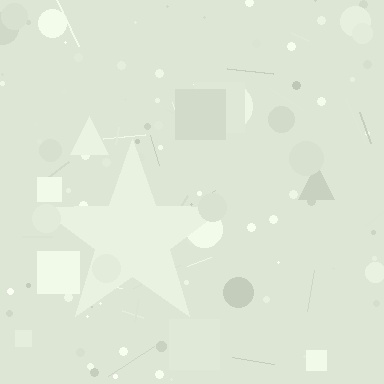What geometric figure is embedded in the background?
A star is embedded in the background.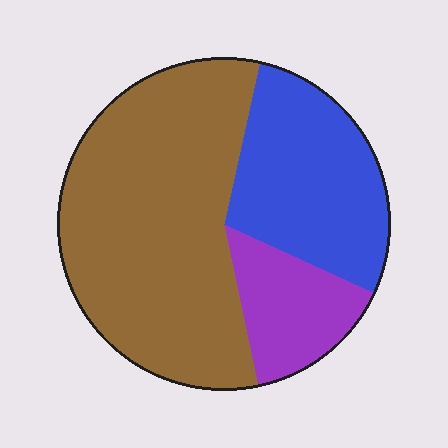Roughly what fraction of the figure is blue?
Blue covers 28% of the figure.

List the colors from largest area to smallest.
From largest to smallest: brown, blue, purple.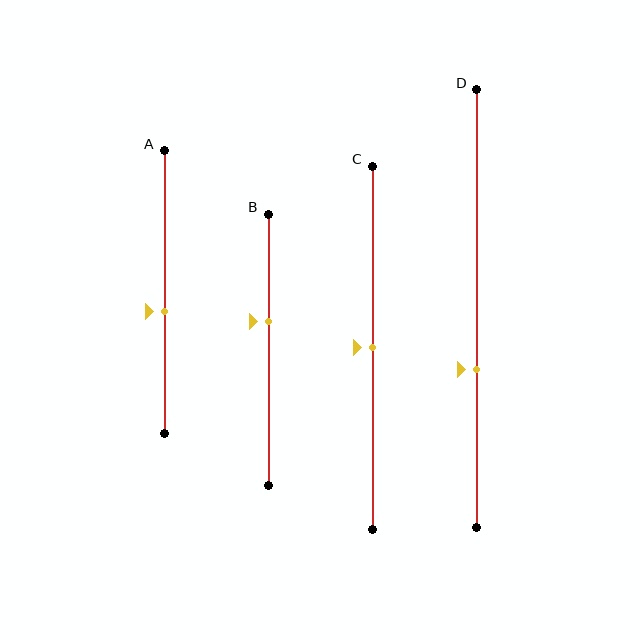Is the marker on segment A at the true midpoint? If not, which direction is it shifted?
No, the marker on segment A is shifted downward by about 7% of the segment length.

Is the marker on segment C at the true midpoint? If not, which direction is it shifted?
Yes, the marker on segment C is at the true midpoint.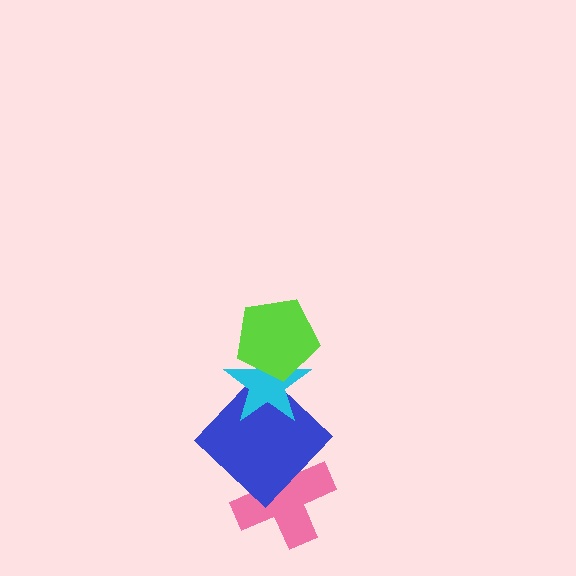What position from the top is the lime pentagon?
The lime pentagon is 1st from the top.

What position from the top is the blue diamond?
The blue diamond is 3rd from the top.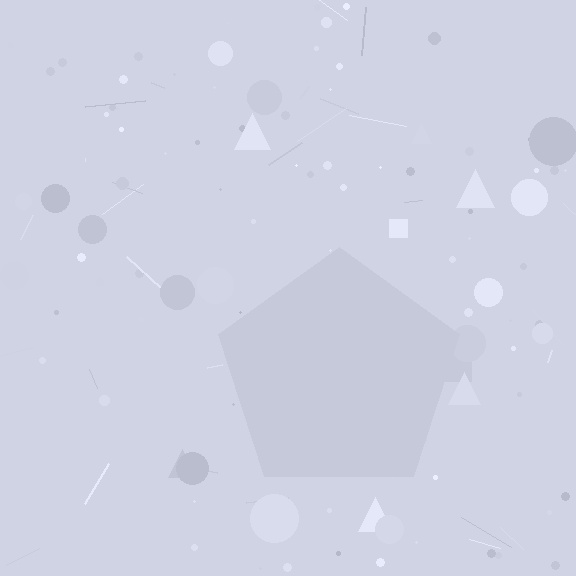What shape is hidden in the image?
A pentagon is hidden in the image.